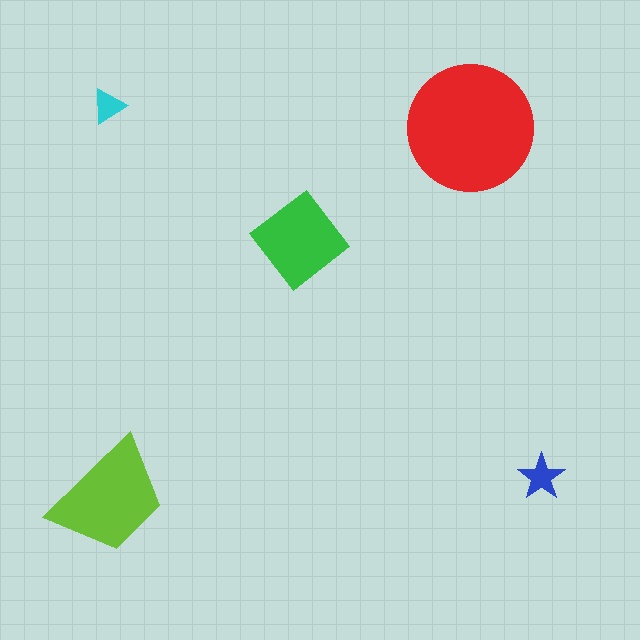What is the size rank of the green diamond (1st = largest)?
3rd.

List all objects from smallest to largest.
The cyan triangle, the blue star, the green diamond, the lime trapezoid, the red circle.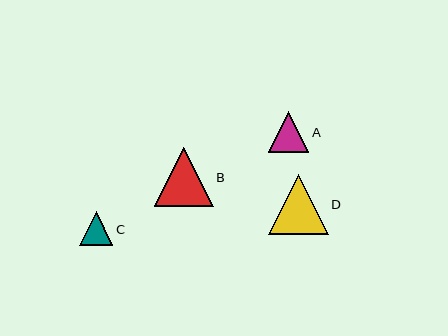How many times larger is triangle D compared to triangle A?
Triangle D is approximately 1.5 times the size of triangle A.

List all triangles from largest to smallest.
From largest to smallest: D, B, A, C.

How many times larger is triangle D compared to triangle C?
Triangle D is approximately 1.8 times the size of triangle C.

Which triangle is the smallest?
Triangle C is the smallest with a size of approximately 34 pixels.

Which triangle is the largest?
Triangle D is the largest with a size of approximately 60 pixels.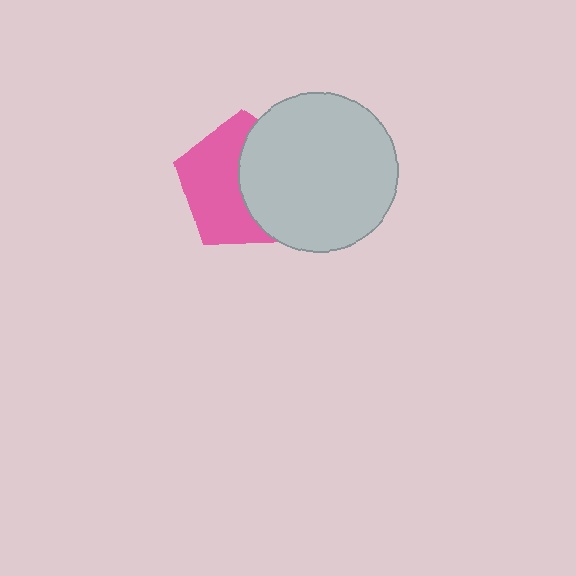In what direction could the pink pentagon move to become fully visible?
The pink pentagon could move left. That would shift it out from behind the light gray circle entirely.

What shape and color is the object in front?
The object in front is a light gray circle.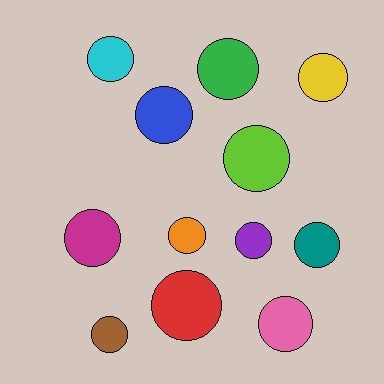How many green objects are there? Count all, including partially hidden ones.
There is 1 green object.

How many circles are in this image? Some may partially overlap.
There are 12 circles.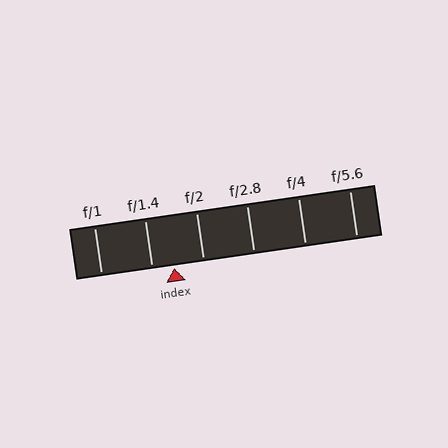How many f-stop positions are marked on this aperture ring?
There are 6 f-stop positions marked.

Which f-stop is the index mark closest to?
The index mark is closest to f/1.4.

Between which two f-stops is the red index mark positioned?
The index mark is between f/1.4 and f/2.